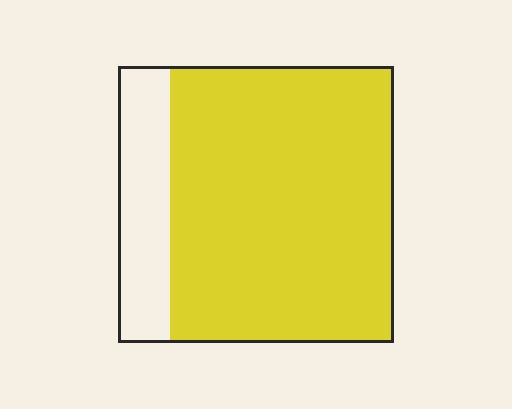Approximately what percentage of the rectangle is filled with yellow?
Approximately 80%.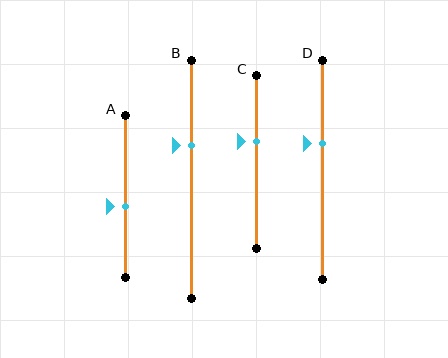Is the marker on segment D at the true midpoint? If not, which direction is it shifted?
No, the marker on segment D is shifted upward by about 12% of the segment length.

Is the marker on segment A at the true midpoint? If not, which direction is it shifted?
No, the marker on segment A is shifted downward by about 6% of the segment length.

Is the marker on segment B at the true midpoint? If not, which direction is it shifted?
No, the marker on segment B is shifted upward by about 14% of the segment length.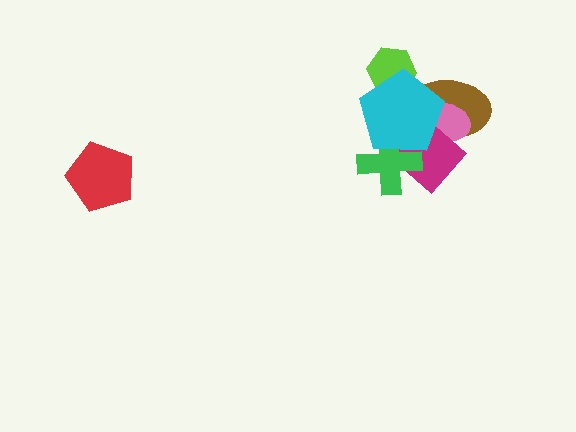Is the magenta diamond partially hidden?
Yes, it is partially covered by another shape.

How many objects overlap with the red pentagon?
0 objects overlap with the red pentagon.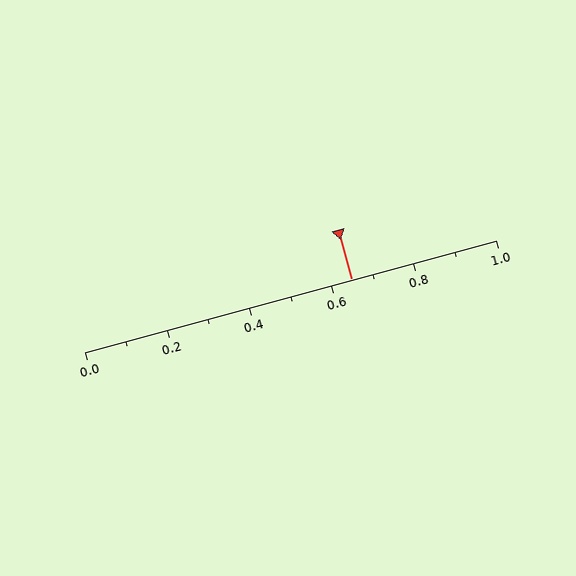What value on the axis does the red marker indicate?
The marker indicates approximately 0.65.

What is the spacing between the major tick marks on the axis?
The major ticks are spaced 0.2 apart.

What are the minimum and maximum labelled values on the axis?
The axis runs from 0.0 to 1.0.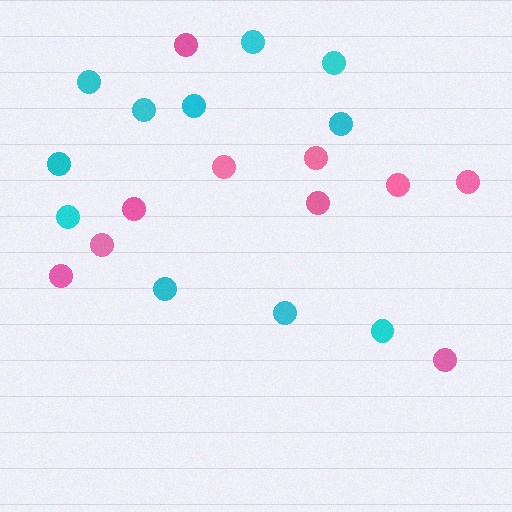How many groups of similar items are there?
There are 2 groups: one group of cyan circles (11) and one group of pink circles (10).